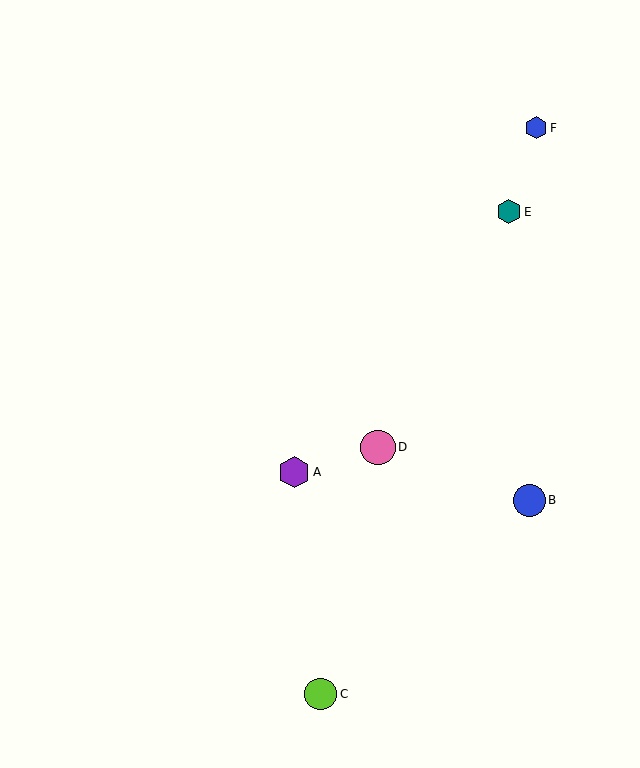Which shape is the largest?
The pink circle (labeled D) is the largest.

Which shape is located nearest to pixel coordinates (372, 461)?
The pink circle (labeled D) at (378, 447) is nearest to that location.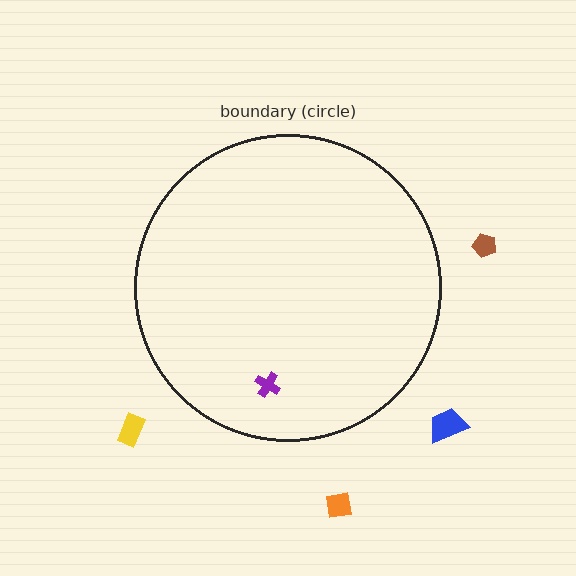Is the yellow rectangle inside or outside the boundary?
Outside.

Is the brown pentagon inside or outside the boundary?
Outside.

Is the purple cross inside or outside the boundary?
Inside.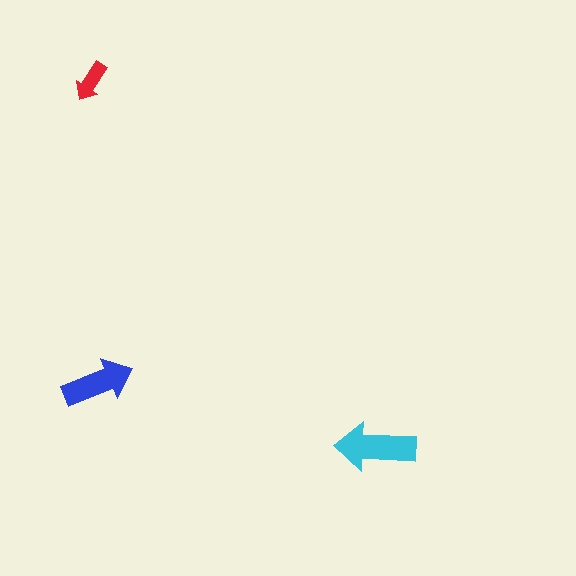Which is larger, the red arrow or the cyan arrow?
The cyan one.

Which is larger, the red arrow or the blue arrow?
The blue one.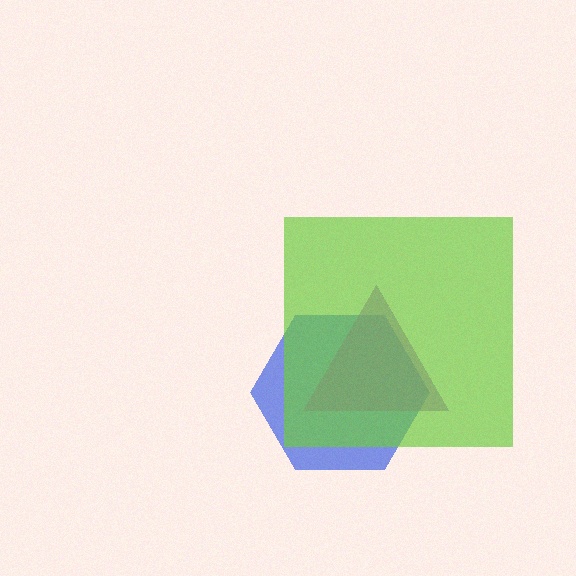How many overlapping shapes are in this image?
There are 3 overlapping shapes in the image.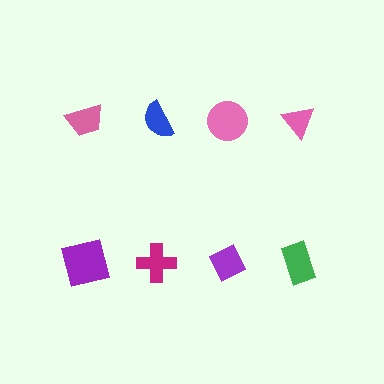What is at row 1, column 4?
A pink triangle.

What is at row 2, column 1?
A purple square.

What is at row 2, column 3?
A purple diamond.